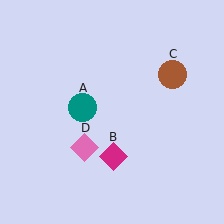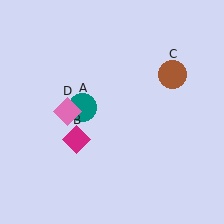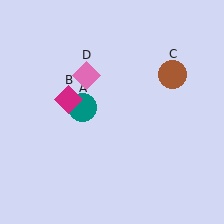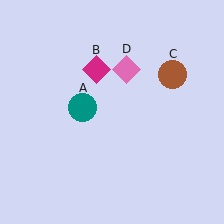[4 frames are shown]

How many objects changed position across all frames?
2 objects changed position: magenta diamond (object B), pink diamond (object D).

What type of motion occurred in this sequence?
The magenta diamond (object B), pink diamond (object D) rotated clockwise around the center of the scene.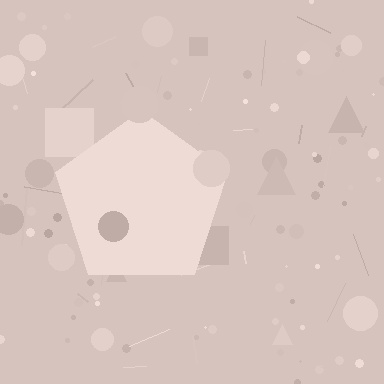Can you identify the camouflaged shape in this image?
The camouflaged shape is a pentagon.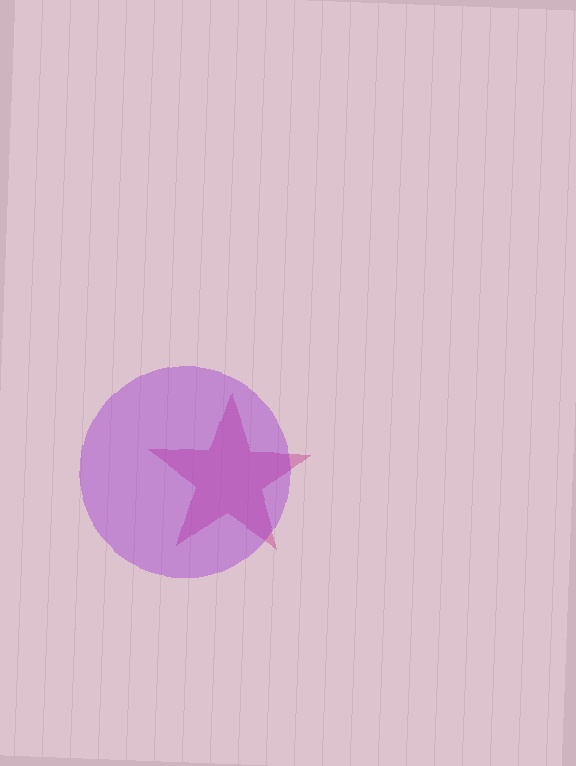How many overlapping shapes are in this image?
There are 2 overlapping shapes in the image.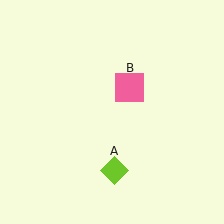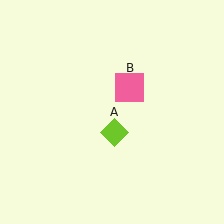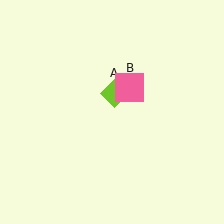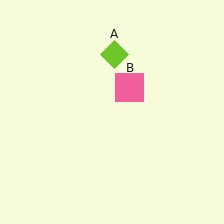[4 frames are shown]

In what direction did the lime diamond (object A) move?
The lime diamond (object A) moved up.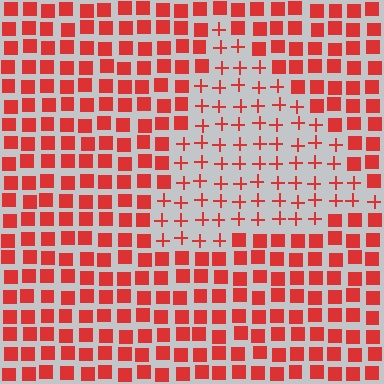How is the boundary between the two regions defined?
The boundary is defined by a change in element shape: plus signs inside vs. squares outside. All elements share the same color and spacing.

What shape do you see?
I see a triangle.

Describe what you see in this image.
The image is filled with small red elements arranged in a uniform grid. A triangle-shaped region contains plus signs, while the surrounding area contains squares. The boundary is defined purely by the change in element shape.